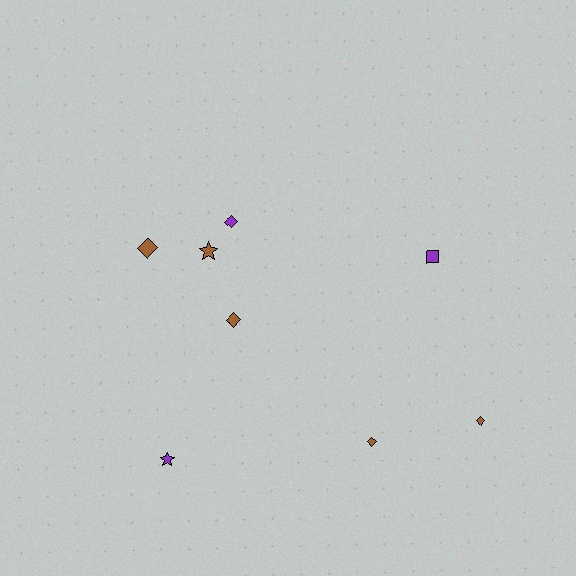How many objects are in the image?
There are 8 objects.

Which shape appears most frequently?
Diamond, with 5 objects.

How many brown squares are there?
There are no brown squares.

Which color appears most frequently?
Brown, with 5 objects.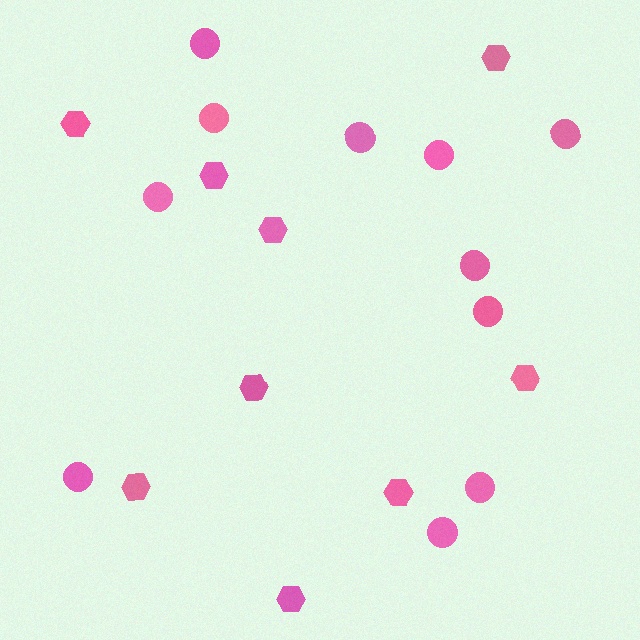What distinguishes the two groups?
There are 2 groups: one group of circles (11) and one group of hexagons (9).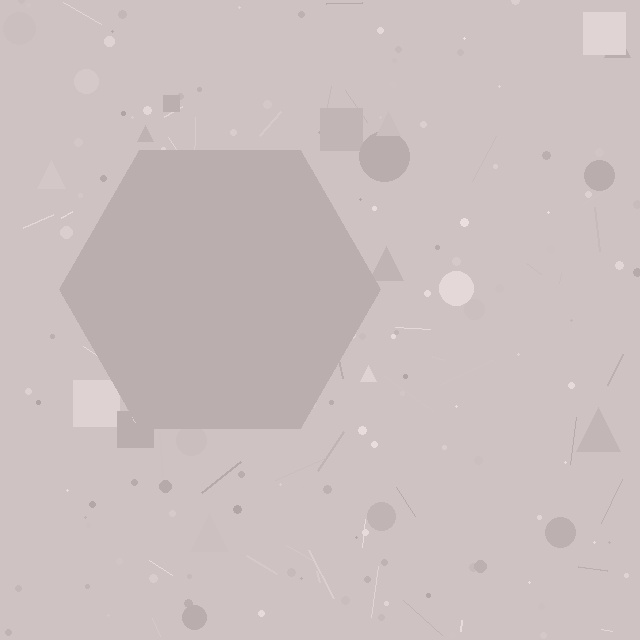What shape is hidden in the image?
A hexagon is hidden in the image.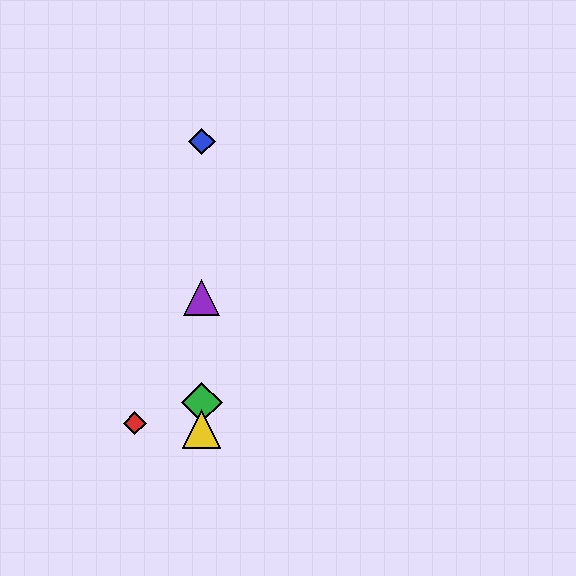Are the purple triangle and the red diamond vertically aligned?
No, the purple triangle is at x≈202 and the red diamond is at x≈135.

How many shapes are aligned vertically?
4 shapes (the blue diamond, the green diamond, the yellow triangle, the purple triangle) are aligned vertically.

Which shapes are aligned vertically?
The blue diamond, the green diamond, the yellow triangle, the purple triangle are aligned vertically.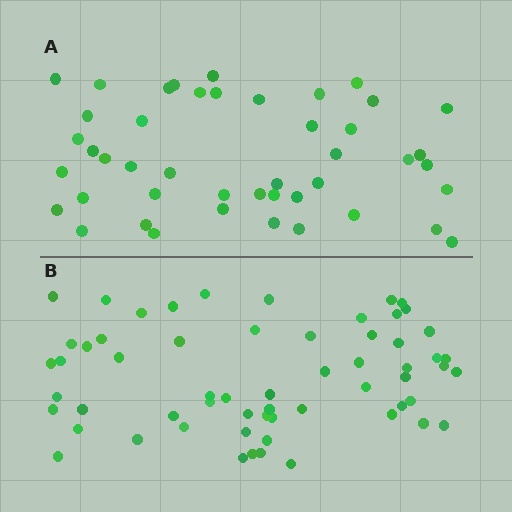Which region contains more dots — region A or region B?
Region B (the bottom region) has more dots.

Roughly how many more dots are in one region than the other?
Region B has approximately 15 more dots than region A.